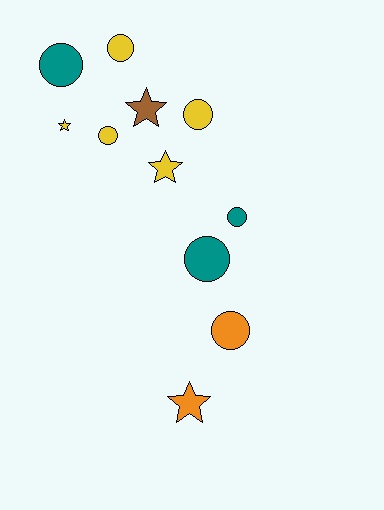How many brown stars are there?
There is 1 brown star.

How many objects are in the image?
There are 11 objects.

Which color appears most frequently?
Yellow, with 5 objects.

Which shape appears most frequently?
Circle, with 7 objects.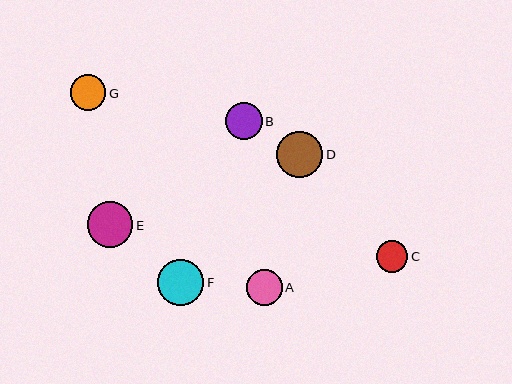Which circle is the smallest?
Circle C is the smallest with a size of approximately 31 pixels.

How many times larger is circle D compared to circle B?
Circle D is approximately 1.3 times the size of circle B.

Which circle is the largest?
Circle F is the largest with a size of approximately 46 pixels.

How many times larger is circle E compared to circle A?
Circle E is approximately 1.3 times the size of circle A.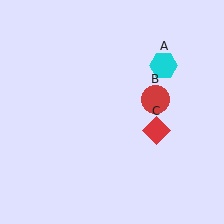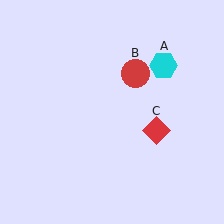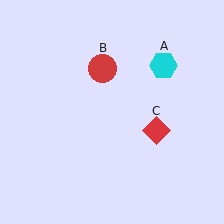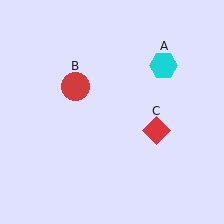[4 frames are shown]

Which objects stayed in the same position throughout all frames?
Cyan hexagon (object A) and red diamond (object C) remained stationary.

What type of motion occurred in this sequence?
The red circle (object B) rotated counterclockwise around the center of the scene.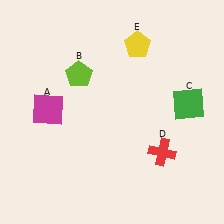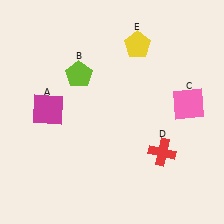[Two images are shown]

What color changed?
The square (C) changed from green in Image 1 to pink in Image 2.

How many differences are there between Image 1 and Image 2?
There is 1 difference between the two images.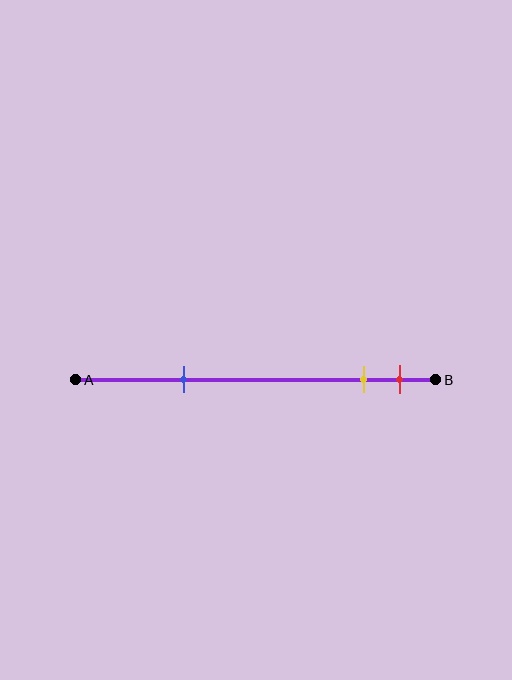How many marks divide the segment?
There are 3 marks dividing the segment.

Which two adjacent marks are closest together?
The yellow and red marks are the closest adjacent pair.